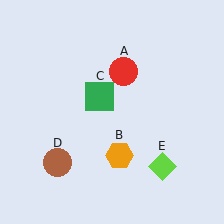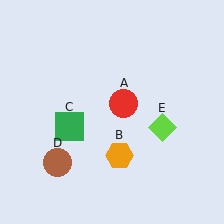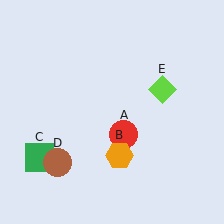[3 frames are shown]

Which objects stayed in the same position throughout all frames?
Orange hexagon (object B) and brown circle (object D) remained stationary.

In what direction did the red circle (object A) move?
The red circle (object A) moved down.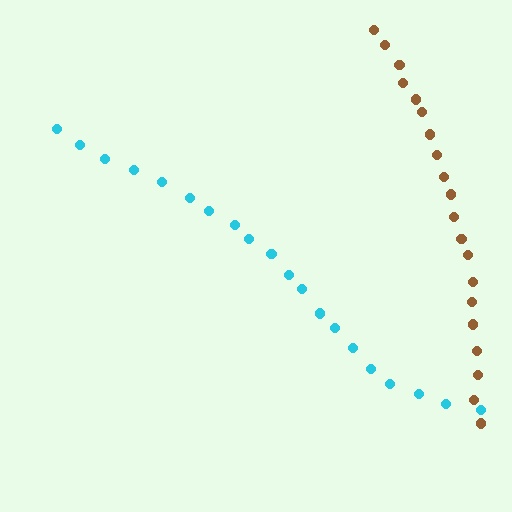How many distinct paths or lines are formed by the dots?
There are 2 distinct paths.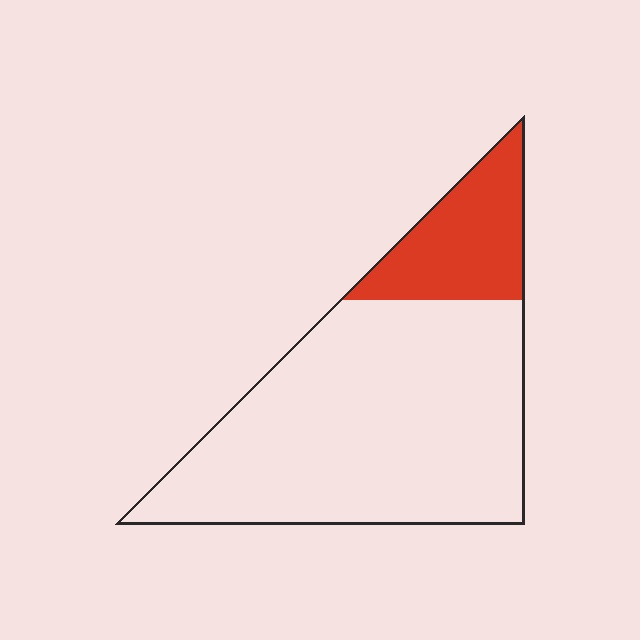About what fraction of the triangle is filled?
About one fifth (1/5).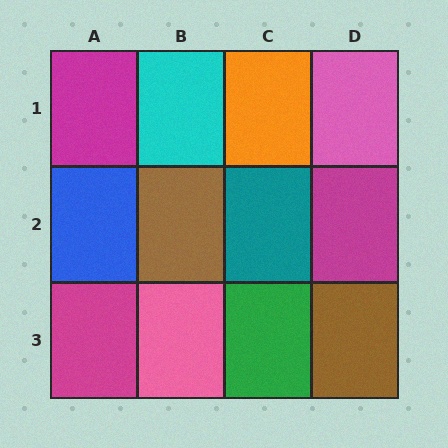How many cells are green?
1 cell is green.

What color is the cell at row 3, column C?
Green.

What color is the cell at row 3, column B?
Pink.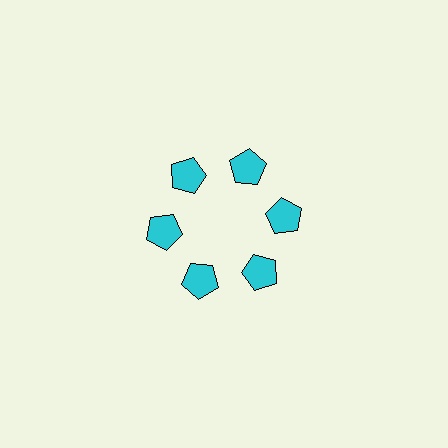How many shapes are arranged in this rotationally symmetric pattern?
There are 6 shapes, arranged in 6 groups of 1.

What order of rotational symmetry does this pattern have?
This pattern has 6-fold rotational symmetry.